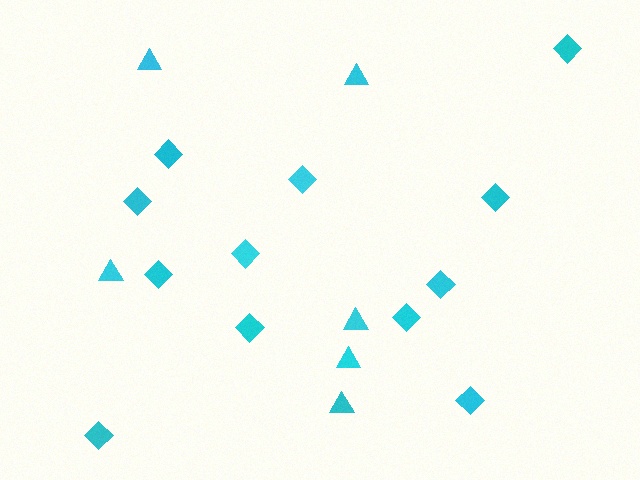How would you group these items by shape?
There are 2 groups: one group of diamonds (12) and one group of triangles (6).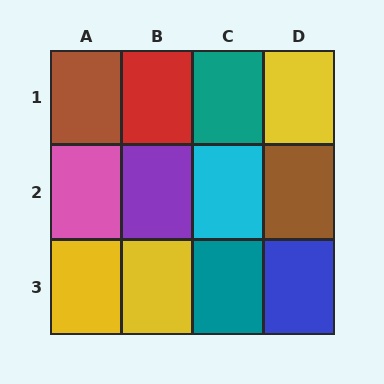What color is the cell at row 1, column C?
Teal.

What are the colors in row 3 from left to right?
Yellow, yellow, teal, blue.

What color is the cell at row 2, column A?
Pink.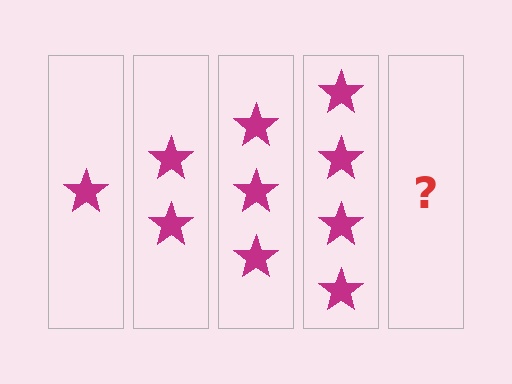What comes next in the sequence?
The next element should be 5 stars.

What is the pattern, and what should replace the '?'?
The pattern is that each step adds one more star. The '?' should be 5 stars.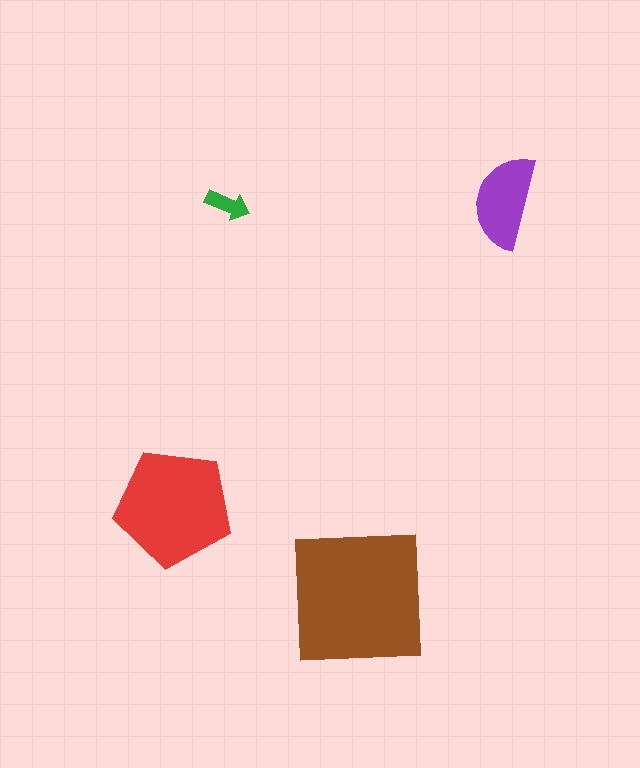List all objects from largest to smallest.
The brown square, the red pentagon, the purple semicircle, the green arrow.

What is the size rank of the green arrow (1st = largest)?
4th.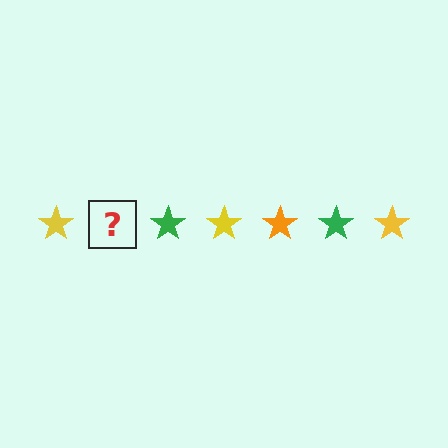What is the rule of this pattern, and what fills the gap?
The rule is that the pattern cycles through yellow, orange, green stars. The gap should be filled with an orange star.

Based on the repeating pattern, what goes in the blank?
The blank should be an orange star.